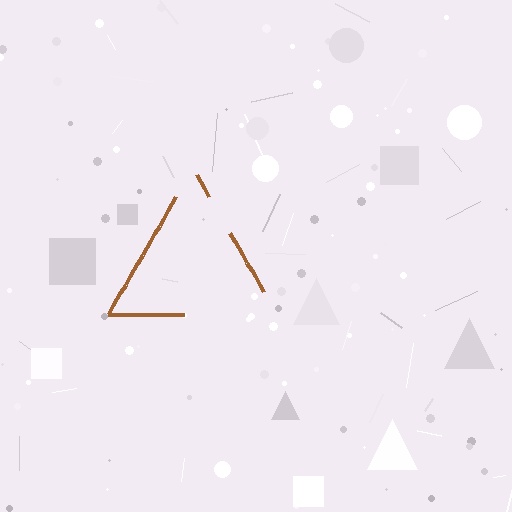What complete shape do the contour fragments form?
The contour fragments form a triangle.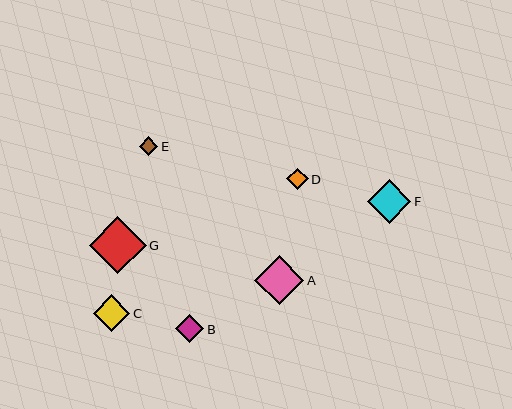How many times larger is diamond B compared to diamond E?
Diamond B is approximately 1.6 times the size of diamond E.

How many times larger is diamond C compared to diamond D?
Diamond C is approximately 1.7 times the size of diamond D.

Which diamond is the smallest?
Diamond E is the smallest with a size of approximately 18 pixels.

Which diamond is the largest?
Diamond G is the largest with a size of approximately 57 pixels.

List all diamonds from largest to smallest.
From largest to smallest: G, A, F, C, B, D, E.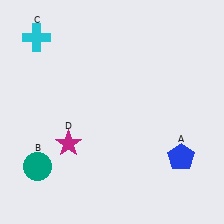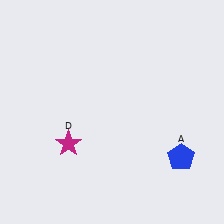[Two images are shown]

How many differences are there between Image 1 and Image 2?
There are 2 differences between the two images.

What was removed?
The cyan cross (C), the teal circle (B) were removed in Image 2.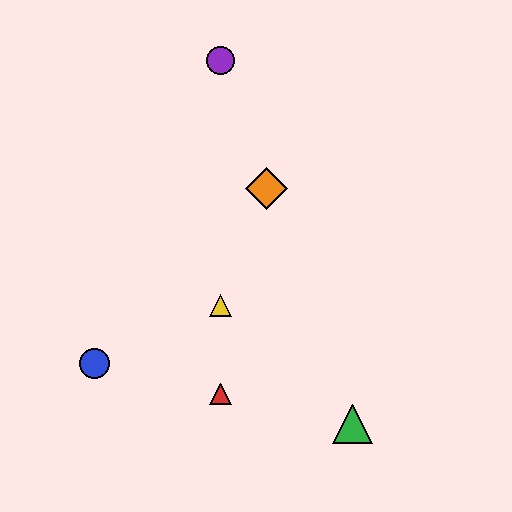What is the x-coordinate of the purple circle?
The purple circle is at x≈221.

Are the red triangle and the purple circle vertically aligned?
Yes, both are at x≈221.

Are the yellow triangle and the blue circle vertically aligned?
No, the yellow triangle is at x≈221 and the blue circle is at x≈95.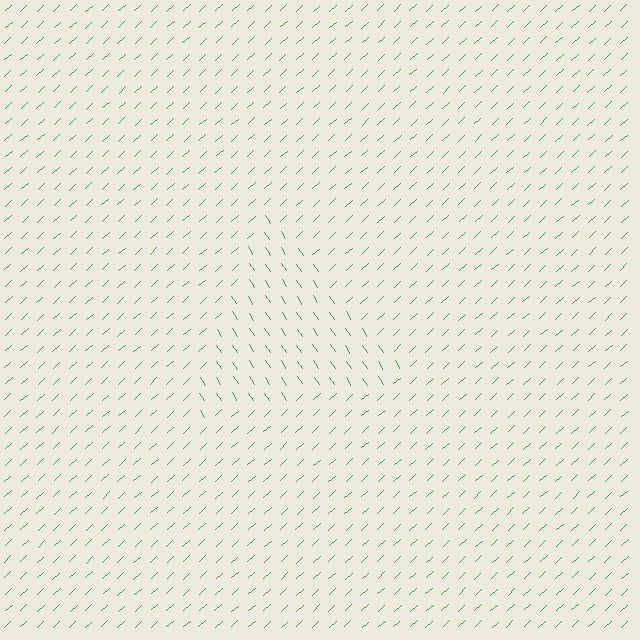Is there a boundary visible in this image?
Yes, there is a texture boundary formed by a change in line orientation.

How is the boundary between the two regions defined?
The boundary is defined purely by a change in line orientation (approximately 80 degrees difference). All lines are the same color and thickness.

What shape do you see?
I see a triangle.